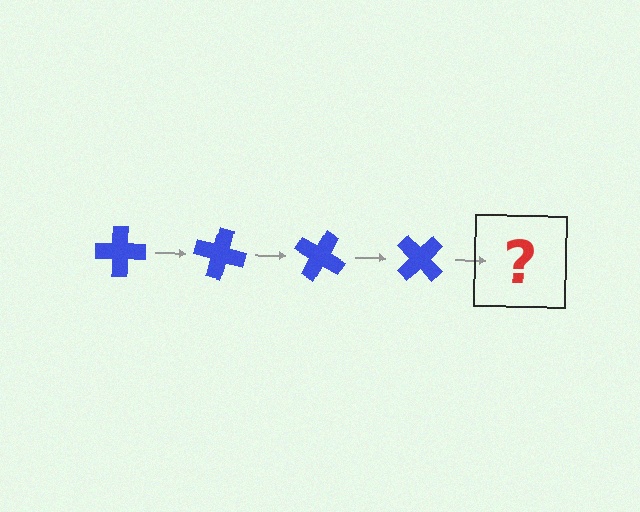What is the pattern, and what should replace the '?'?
The pattern is that the cross rotates 15 degrees each step. The '?' should be a blue cross rotated 60 degrees.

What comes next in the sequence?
The next element should be a blue cross rotated 60 degrees.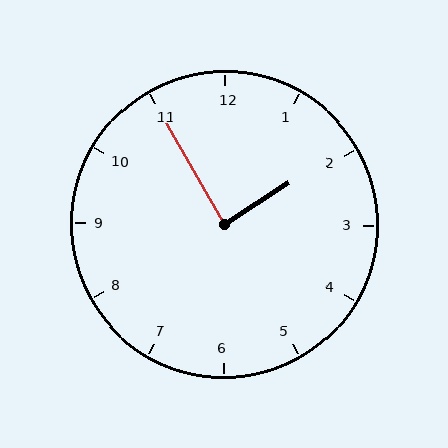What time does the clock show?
1:55.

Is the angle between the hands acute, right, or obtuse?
It is right.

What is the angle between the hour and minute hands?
Approximately 88 degrees.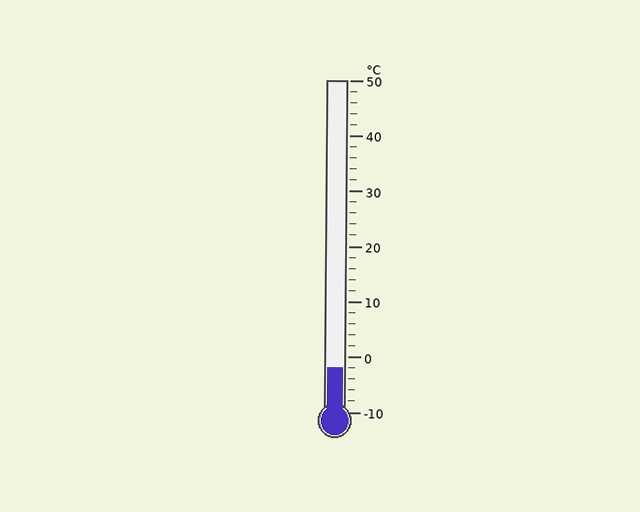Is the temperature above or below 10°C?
The temperature is below 10°C.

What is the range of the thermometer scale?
The thermometer scale ranges from -10°C to 50°C.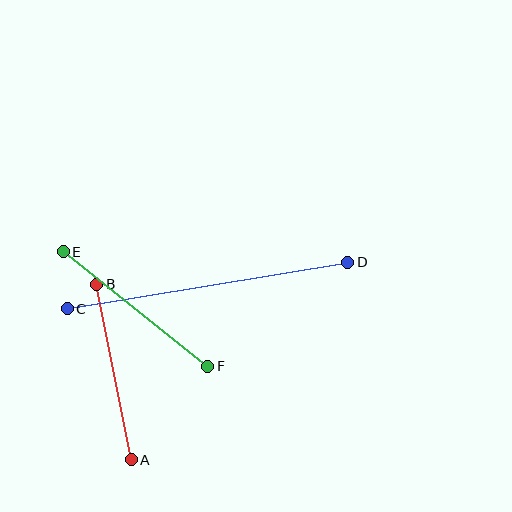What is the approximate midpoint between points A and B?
The midpoint is at approximately (114, 372) pixels.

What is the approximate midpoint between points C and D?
The midpoint is at approximately (208, 285) pixels.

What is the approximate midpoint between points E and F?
The midpoint is at approximately (136, 309) pixels.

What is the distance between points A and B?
The distance is approximately 179 pixels.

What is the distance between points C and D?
The distance is approximately 284 pixels.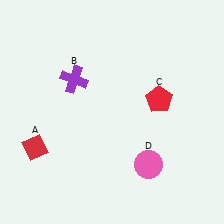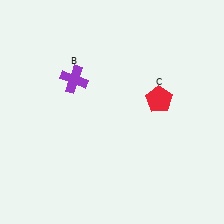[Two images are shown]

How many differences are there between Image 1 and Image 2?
There are 2 differences between the two images.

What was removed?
The pink circle (D), the red diamond (A) were removed in Image 2.